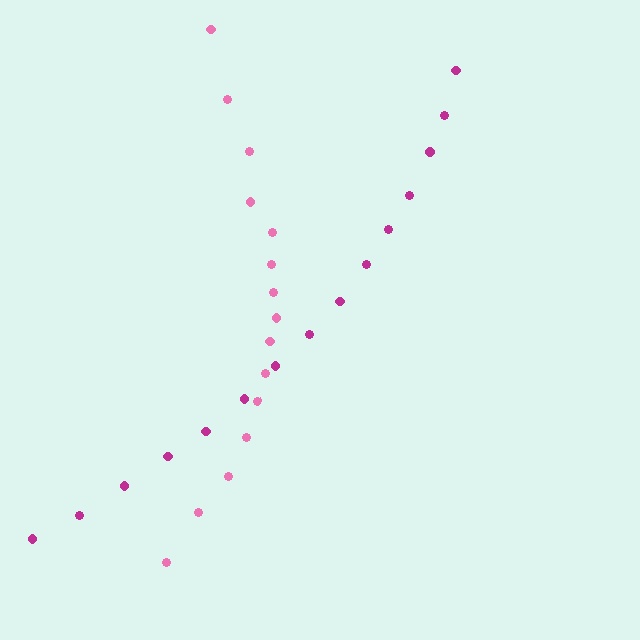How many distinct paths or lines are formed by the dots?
There are 2 distinct paths.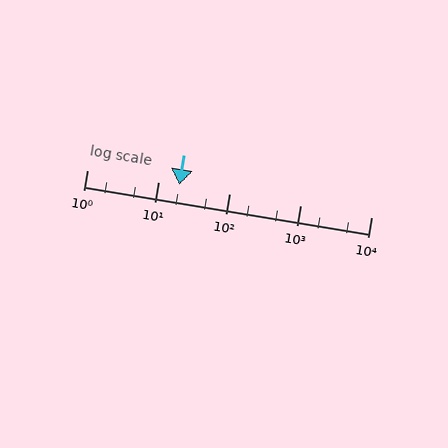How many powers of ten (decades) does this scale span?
The scale spans 4 decades, from 1 to 10000.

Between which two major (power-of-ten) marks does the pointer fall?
The pointer is between 10 and 100.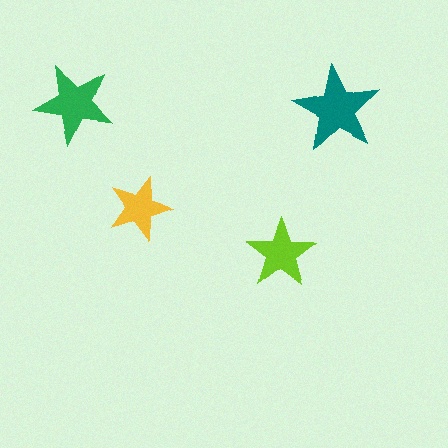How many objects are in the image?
There are 4 objects in the image.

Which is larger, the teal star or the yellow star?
The teal one.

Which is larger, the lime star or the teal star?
The teal one.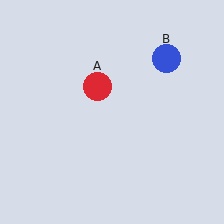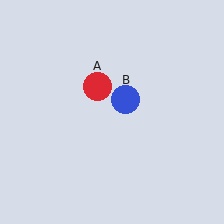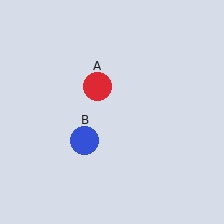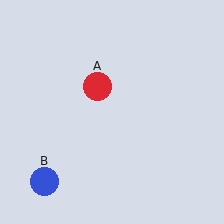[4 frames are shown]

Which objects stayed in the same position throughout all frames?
Red circle (object A) remained stationary.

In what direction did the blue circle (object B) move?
The blue circle (object B) moved down and to the left.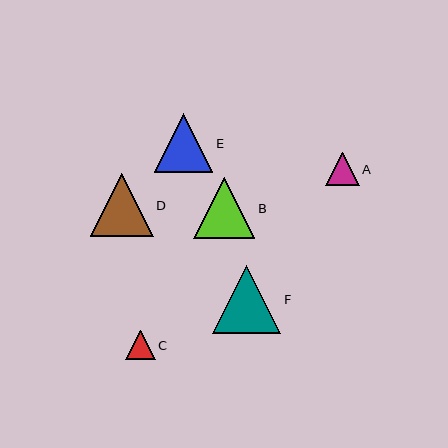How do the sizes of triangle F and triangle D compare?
Triangle F and triangle D are approximately the same size.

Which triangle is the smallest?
Triangle C is the smallest with a size of approximately 29 pixels.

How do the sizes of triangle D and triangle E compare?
Triangle D and triangle E are approximately the same size.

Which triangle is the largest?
Triangle F is the largest with a size of approximately 68 pixels.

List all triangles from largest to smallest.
From largest to smallest: F, D, B, E, A, C.